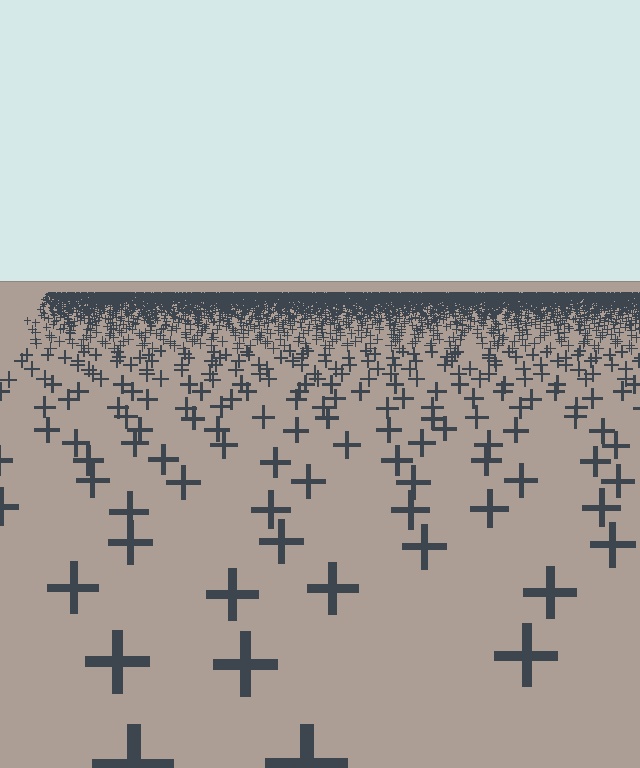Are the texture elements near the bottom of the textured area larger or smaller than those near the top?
Larger. Near the bottom, elements are closer to the viewer and appear at a bigger on-screen size.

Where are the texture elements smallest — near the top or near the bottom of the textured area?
Near the top.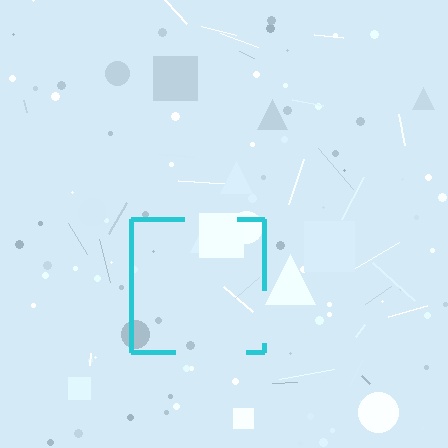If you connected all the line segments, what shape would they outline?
They would outline a square.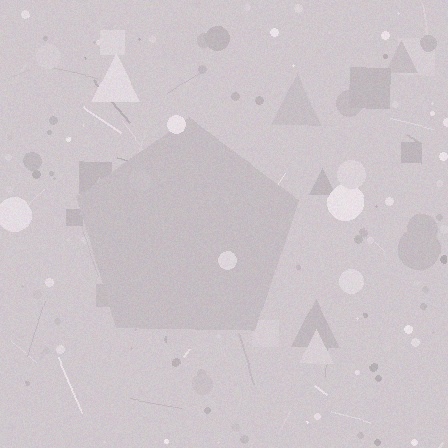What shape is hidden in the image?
A pentagon is hidden in the image.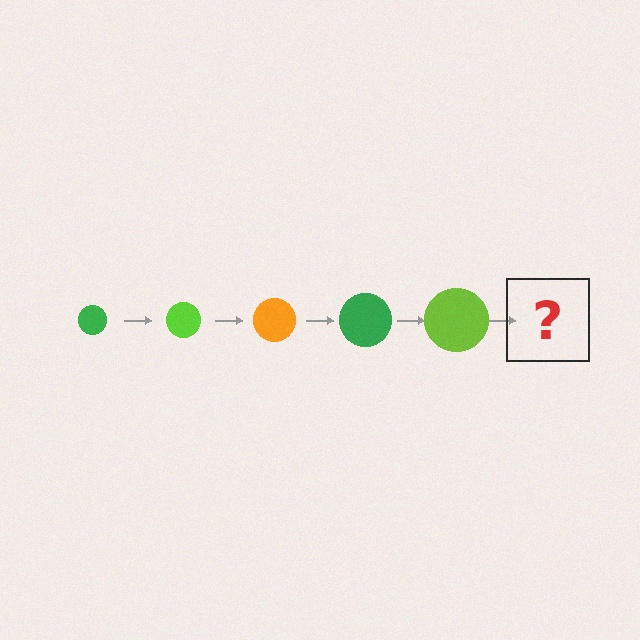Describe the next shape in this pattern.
It should be an orange circle, larger than the previous one.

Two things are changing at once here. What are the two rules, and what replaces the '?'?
The two rules are that the circle grows larger each step and the color cycles through green, lime, and orange. The '?' should be an orange circle, larger than the previous one.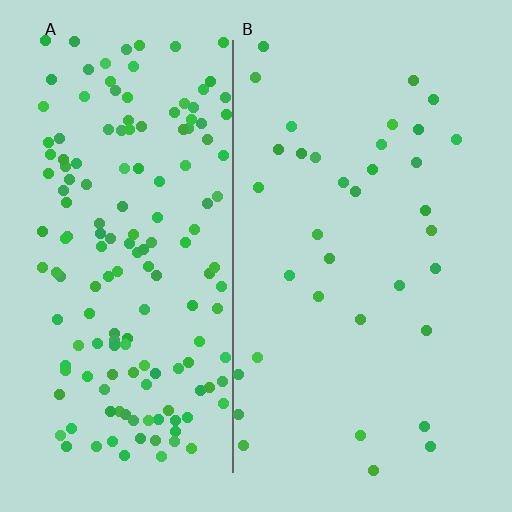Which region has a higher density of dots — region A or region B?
A (the left).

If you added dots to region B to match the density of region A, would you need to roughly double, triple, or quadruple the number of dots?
Approximately quadruple.